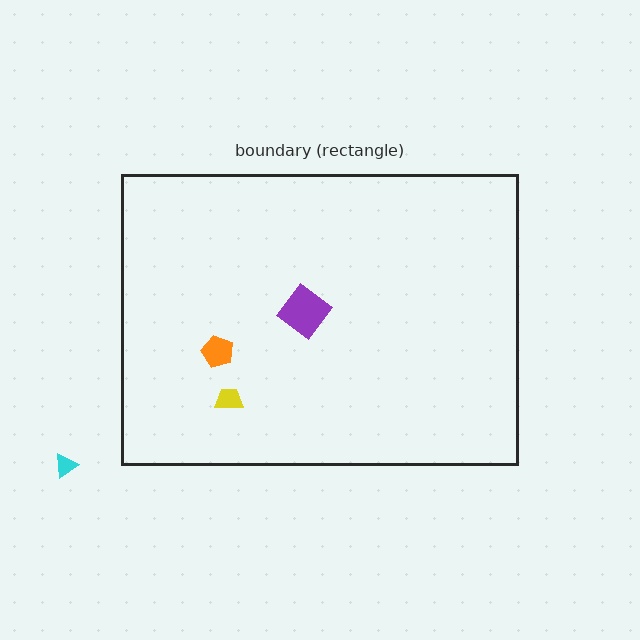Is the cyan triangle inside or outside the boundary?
Outside.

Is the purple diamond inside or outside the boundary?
Inside.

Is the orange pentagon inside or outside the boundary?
Inside.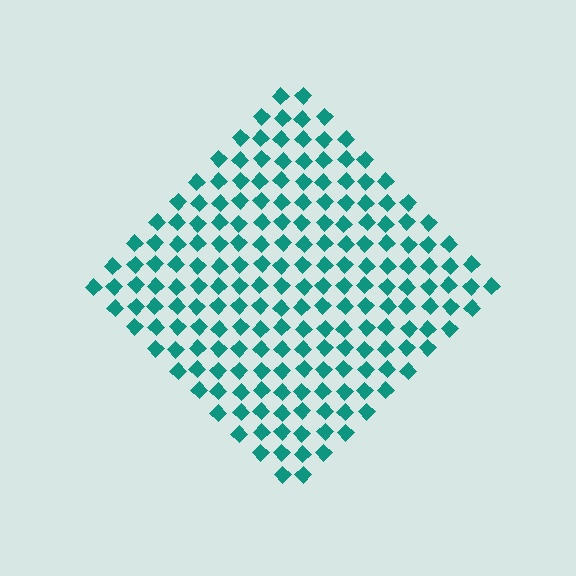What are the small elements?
The small elements are diamonds.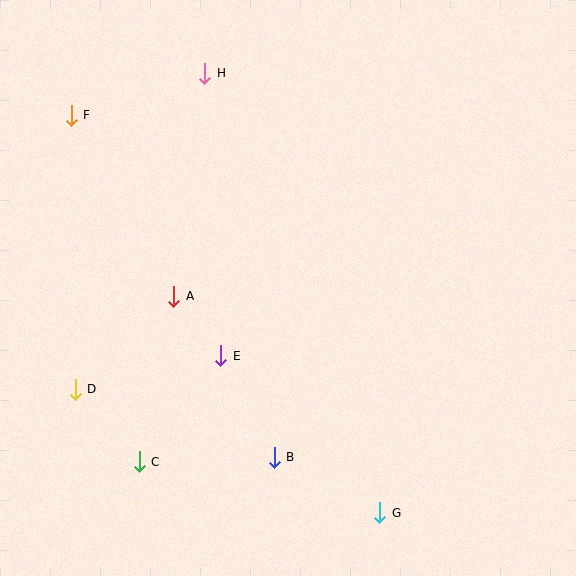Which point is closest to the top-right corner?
Point H is closest to the top-right corner.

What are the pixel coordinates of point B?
Point B is at (274, 457).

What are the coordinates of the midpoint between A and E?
The midpoint between A and E is at (197, 326).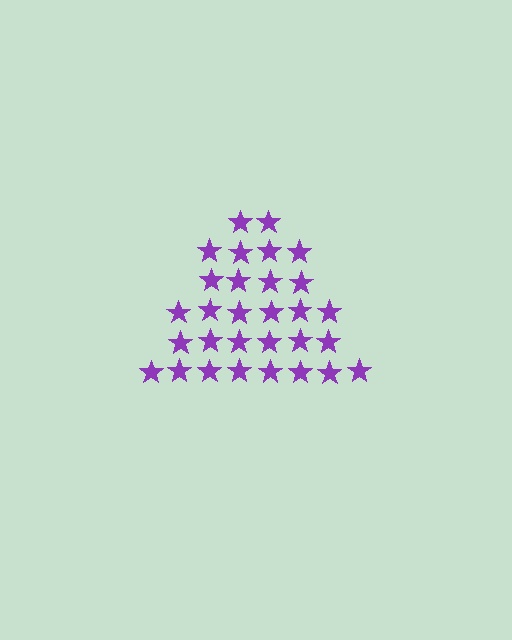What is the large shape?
The large shape is a triangle.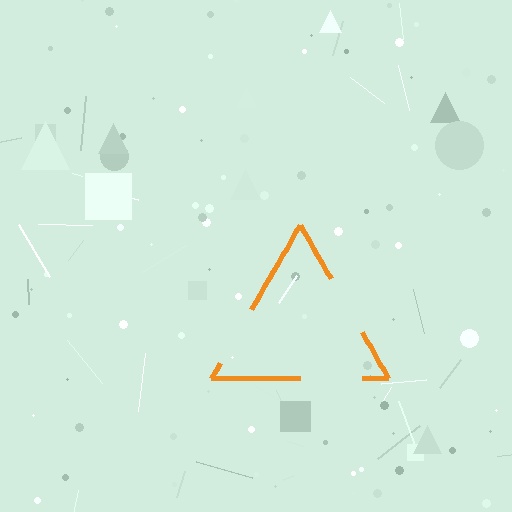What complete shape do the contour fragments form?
The contour fragments form a triangle.